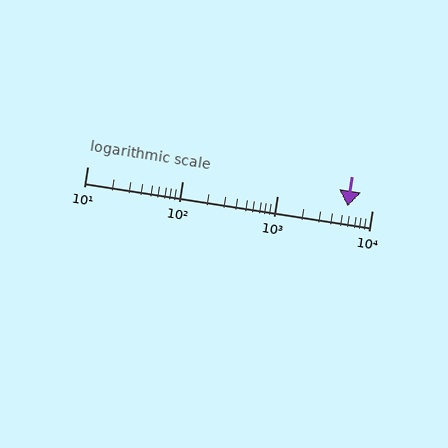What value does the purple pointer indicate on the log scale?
The pointer indicates approximately 5500.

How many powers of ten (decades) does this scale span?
The scale spans 3 decades, from 10 to 10000.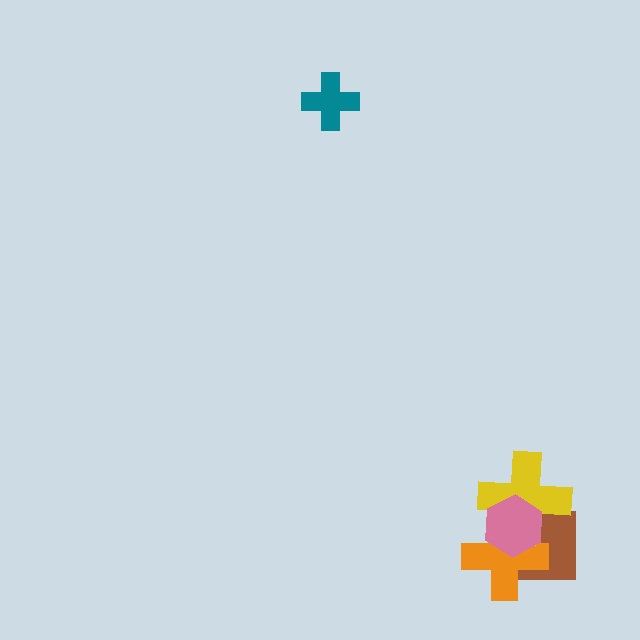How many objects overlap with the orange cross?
3 objects overlap with the orange cross.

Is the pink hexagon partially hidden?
No, no other shape covers it.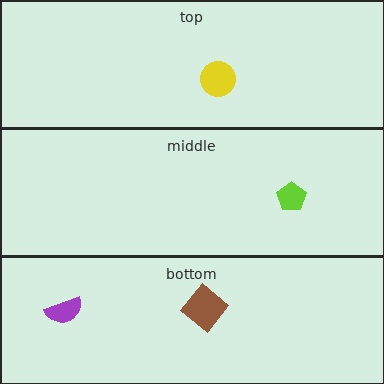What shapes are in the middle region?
The lime pentagon.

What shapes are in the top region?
The yellow circle.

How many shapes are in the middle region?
1.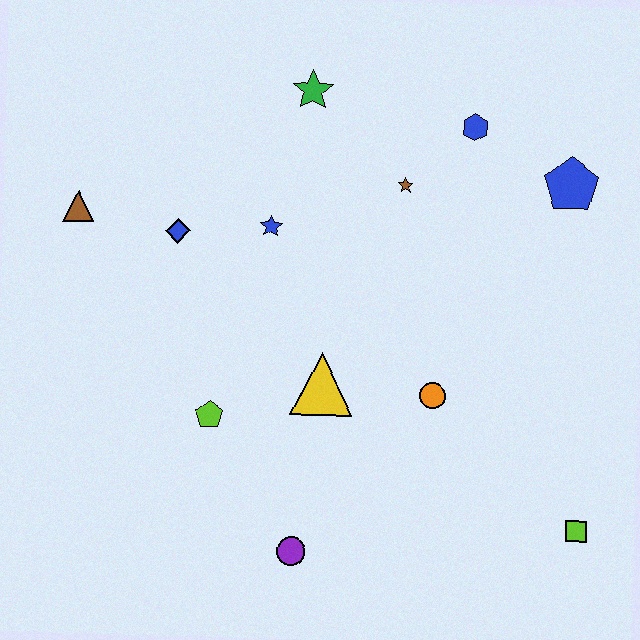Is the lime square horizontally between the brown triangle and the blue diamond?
No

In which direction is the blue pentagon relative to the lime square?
The blue pentagon is above the lime square.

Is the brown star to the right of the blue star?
Yes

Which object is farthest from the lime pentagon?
The blue pentagon is farthest from the lime pentagon.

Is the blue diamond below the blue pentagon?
Yes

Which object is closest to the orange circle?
The yellow triangle is closest to the orange circle.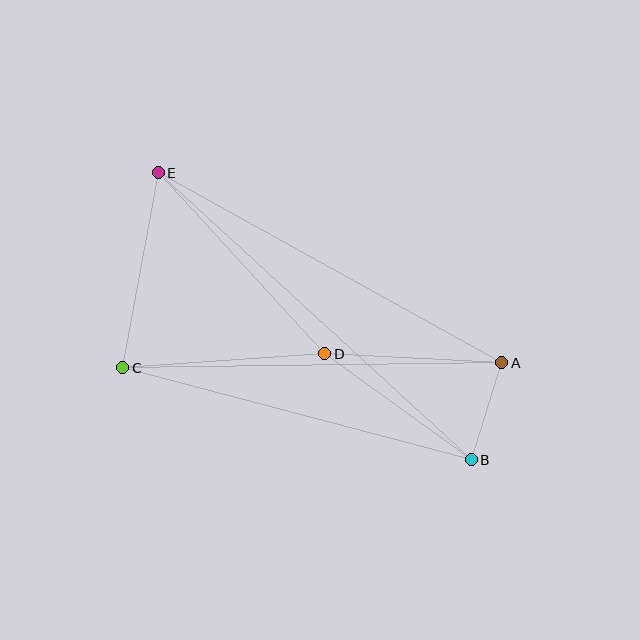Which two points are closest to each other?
Points A and B are closest to each other.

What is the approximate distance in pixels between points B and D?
The distance between B and D is approximately 181 pixels.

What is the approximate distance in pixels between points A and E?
The distance between A and E is approximately 392 pixels.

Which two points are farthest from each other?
Points B and E are farthest from each other.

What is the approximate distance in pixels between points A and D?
The distance between A and D is approximately 177 pixels.